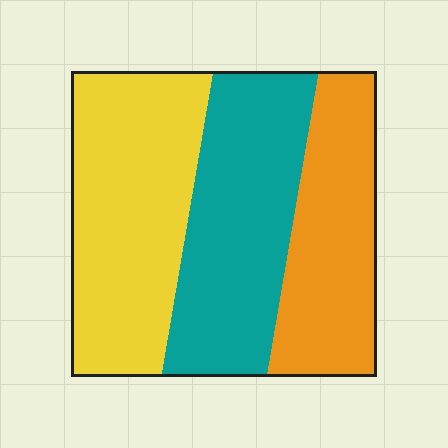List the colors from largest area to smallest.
From largest to smallest: yellow, teal, orange.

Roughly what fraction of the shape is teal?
Teal takes up about one third (1/3) of the shape.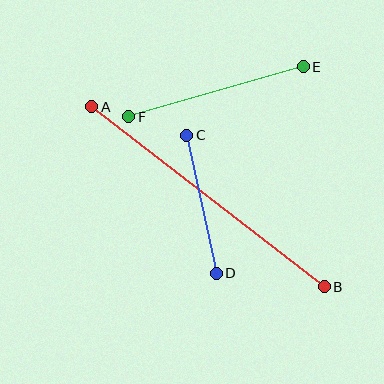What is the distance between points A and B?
The distance is approximately 294 pixels.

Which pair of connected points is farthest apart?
Points A and B are farthest apart.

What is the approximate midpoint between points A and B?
The midpoint is at approximately (208, 197) pixels.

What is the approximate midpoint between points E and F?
The midpoint is at approximately (216, 92) pixels.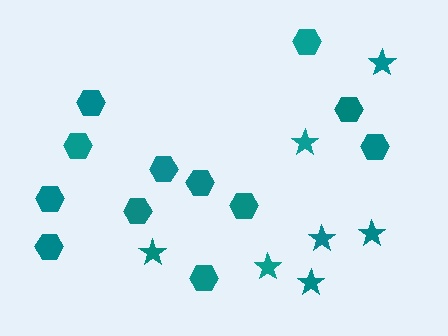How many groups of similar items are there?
There are 2 groups: one group of hexagons (12) and one group of stars (7).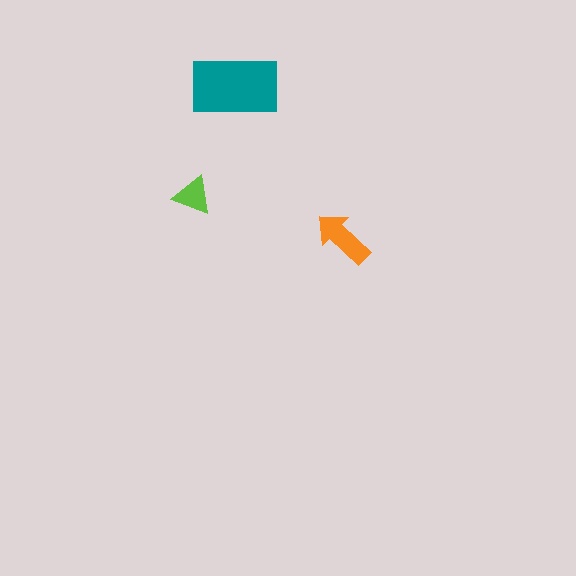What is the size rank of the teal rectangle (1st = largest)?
1st.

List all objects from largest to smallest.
The teal rectangle, the orange arrow, the lime triangle.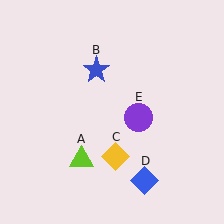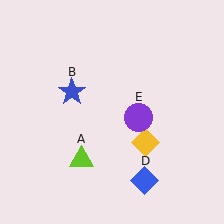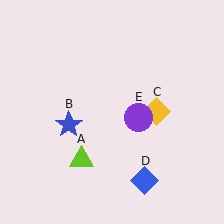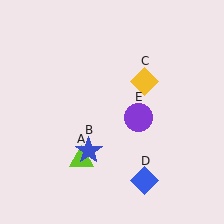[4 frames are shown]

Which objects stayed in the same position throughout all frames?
Lime triangle (object A) and blue diamond (object D) and purple circle (object E) remained stationary.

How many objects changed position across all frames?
2 objects changed position: blue star (object B), yellow diamond (object C).